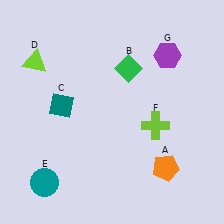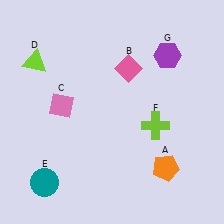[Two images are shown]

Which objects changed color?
B changed from green to pink. C changed from teal to pink.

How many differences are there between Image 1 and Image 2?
There are 2 differences between the two images.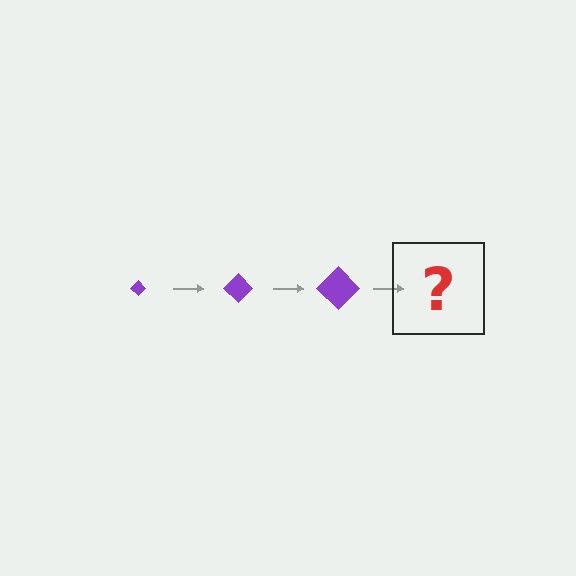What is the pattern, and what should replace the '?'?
The pattern is that the diamond gets progressively larger each step. The '?' should be a purple diamond, larger than the previous one.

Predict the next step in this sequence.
The next step is a purple diamond, larger than the previous one.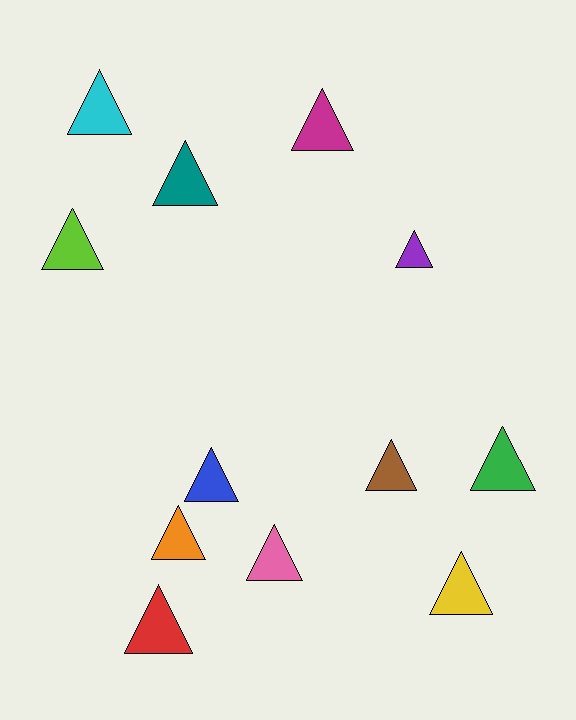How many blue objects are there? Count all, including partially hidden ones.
There is 1 blue object.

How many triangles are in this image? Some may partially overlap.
There are 12 triangles.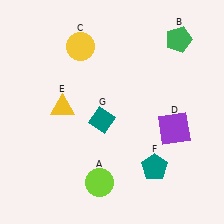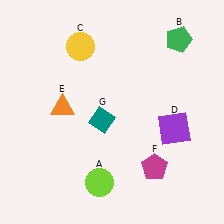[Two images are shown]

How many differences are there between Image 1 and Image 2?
There are 2 differences between the two images.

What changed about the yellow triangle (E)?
In Image 1, E is yellow. In Image 2, it changed to orange.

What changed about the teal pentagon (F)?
In Image 1, F is teal. In Image 2, it changed to magenta.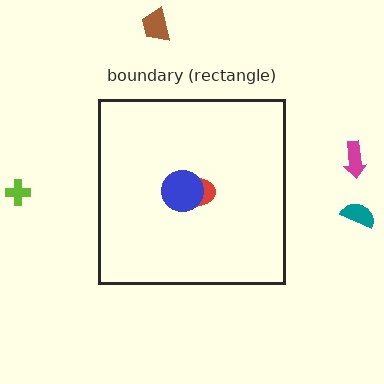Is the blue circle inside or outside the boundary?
Inside.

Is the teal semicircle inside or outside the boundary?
Outside.